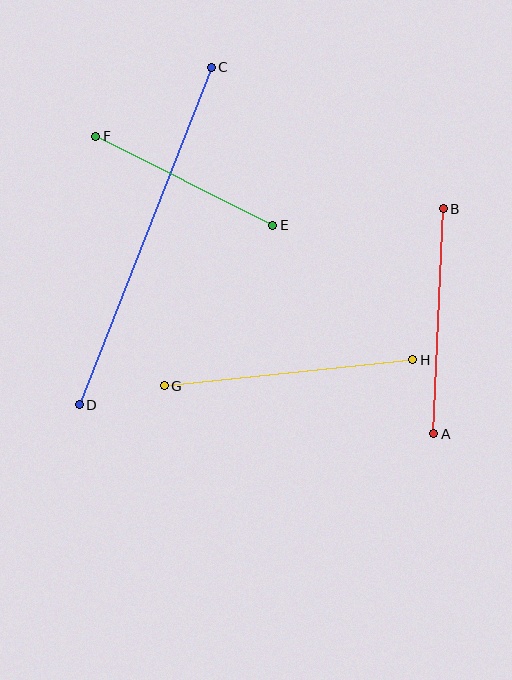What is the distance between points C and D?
The distance is approximately 363 pixels.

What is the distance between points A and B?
The distance is approximately 225 pixels.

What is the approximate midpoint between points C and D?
The midpoint is at approximately (145, 236) pixels.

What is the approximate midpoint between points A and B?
The midpoint is at approximately (438, 321) pixels.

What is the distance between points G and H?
The distance is approximately 250 pixels.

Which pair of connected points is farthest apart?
Points C and D are farthest apart.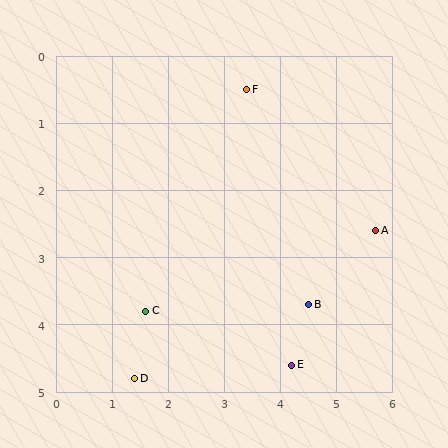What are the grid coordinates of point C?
Point C is at approximately (1.6, 3.8).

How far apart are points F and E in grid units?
Points F and E are about 4.2 grid units apart.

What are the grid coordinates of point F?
Point F is at approximately (3.4, 0.5).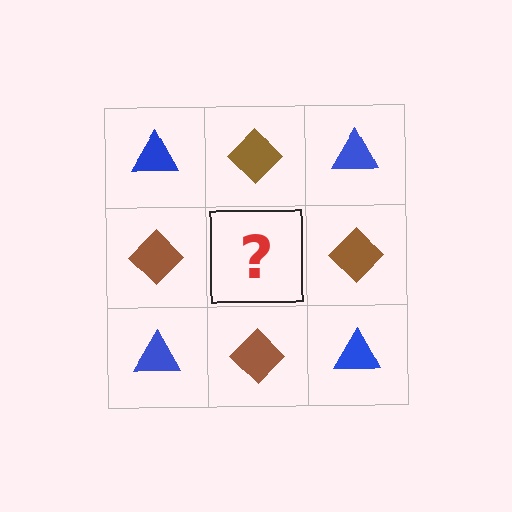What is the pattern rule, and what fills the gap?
The rule is that it alternates blue triangle and brown diamond in a checkerboard pattern. The gap should be filled with a blue triangle.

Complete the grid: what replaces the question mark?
The question mark should be replaced with a blue triangle.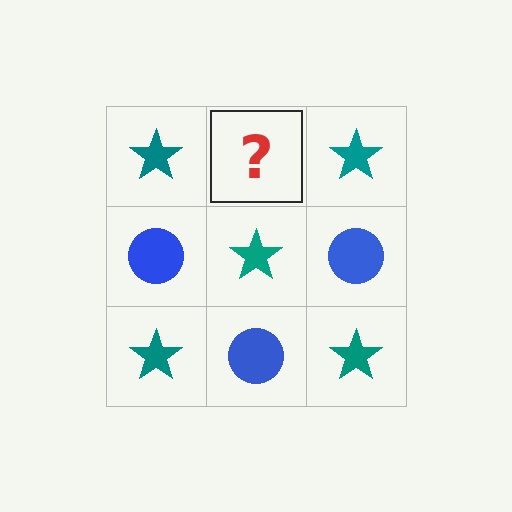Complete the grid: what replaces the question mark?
The question mark should be replaced with a blue circle.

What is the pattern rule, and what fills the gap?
The rule is that it alternates teal star and blue circle in a checkerboard pattern. The gap should be filled with a blue circle.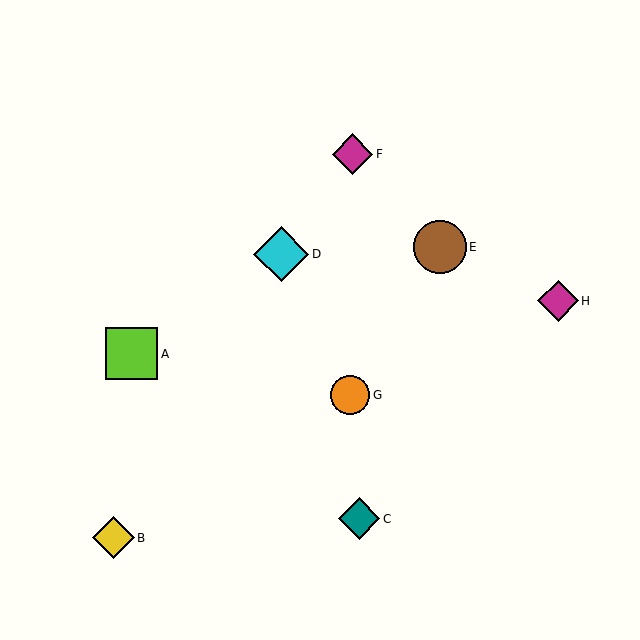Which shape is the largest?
The cyan diamond (labeled D) is the largest.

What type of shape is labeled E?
Shape E is a brown circle.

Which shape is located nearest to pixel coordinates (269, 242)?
The cyan diamond (labeled D) at (281, 254) is nearest to that location.